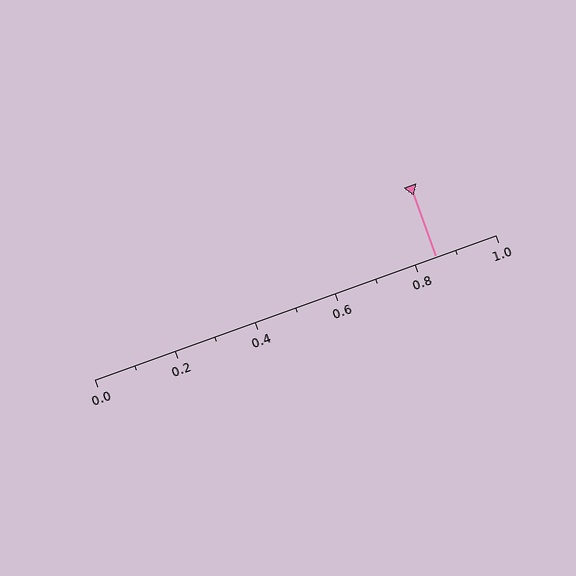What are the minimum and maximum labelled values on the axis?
The axis runs from 0.0 to 1.0.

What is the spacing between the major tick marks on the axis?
The major ticks are spaced 0.2 apart.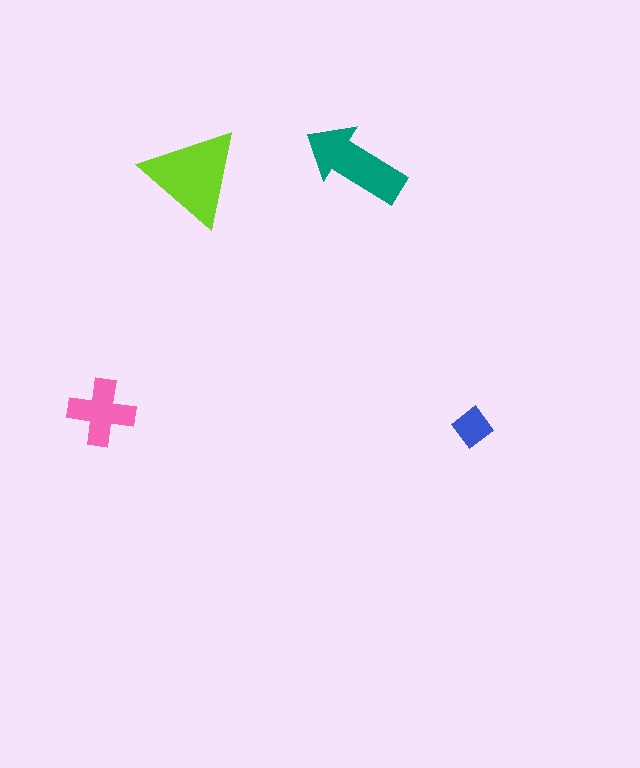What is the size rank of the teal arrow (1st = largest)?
2nd.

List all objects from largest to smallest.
The lime triangle, the teal arrow, the pink cross, the blue diamond.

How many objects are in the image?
There are 4 objects in the image.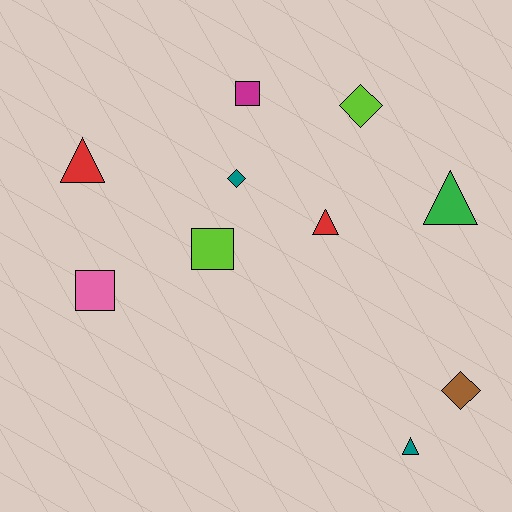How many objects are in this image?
There are 10 objects.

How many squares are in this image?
There are 3 squares.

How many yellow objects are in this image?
There are no yellow objects.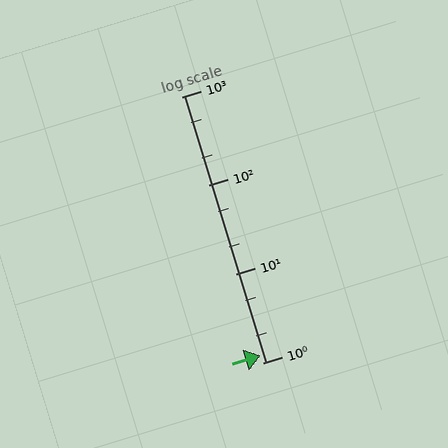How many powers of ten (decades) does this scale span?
The scale spans 3 decades, from 1 to 1000.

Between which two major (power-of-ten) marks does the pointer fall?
The pointer is between 1 and 10.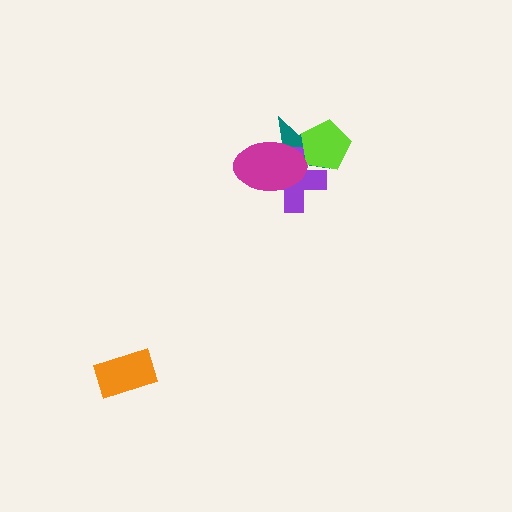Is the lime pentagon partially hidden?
No, no other shape covers it.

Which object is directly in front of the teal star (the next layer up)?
The purple cross is directly in front of the teal star.